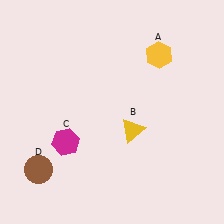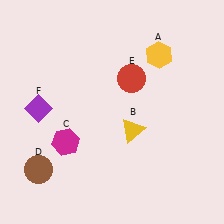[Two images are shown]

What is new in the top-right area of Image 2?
A red circle (E) was added in the top-right area of Image 2.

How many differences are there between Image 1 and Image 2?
There are 2 differences between the two images.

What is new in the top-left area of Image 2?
A purple diamond (F) was added in the top-left area of Image 2.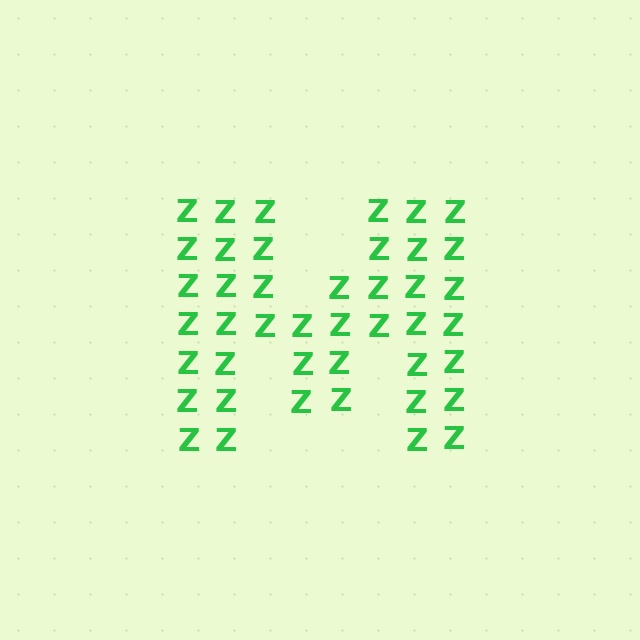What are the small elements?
The small elements are letter Z's.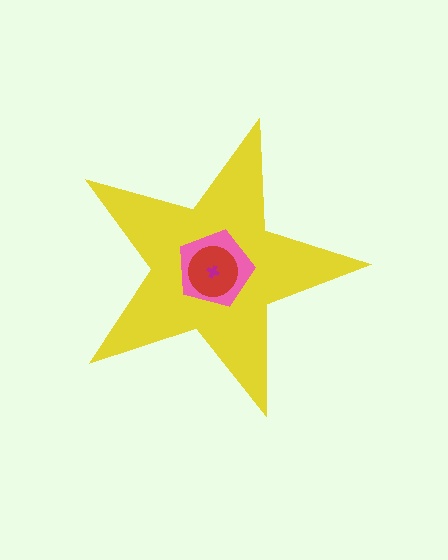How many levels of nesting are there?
4.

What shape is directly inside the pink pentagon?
The red circle.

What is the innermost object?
The magenta cross.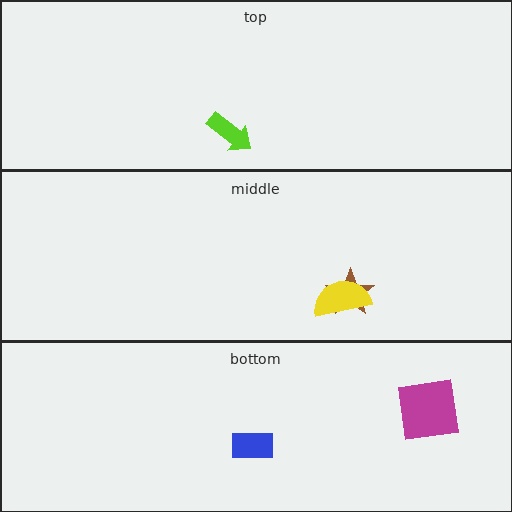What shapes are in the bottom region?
The blue rectangle, the magenta square.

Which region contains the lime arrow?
The top region.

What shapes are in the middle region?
The brown star, the yellow semicircle.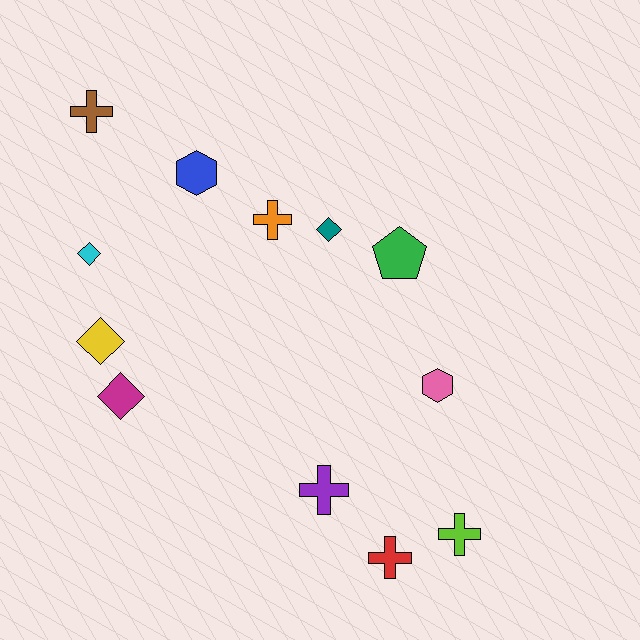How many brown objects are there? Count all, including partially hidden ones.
There is 1 brown object.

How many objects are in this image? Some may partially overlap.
There are 12 objects.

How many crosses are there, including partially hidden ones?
There are 5 crosses.